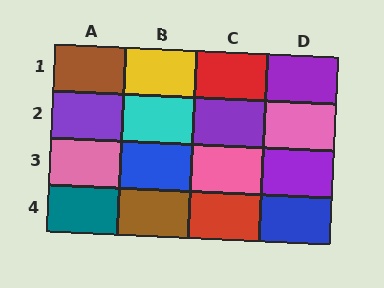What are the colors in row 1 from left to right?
Brown, yellow, red, purple.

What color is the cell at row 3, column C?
Pink.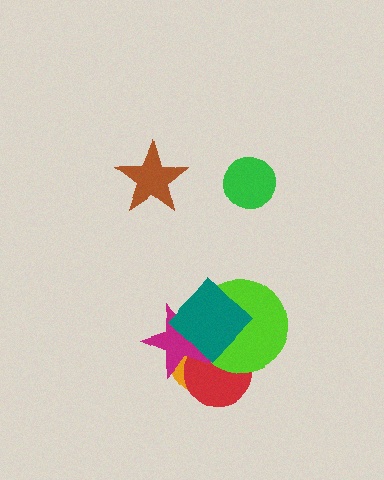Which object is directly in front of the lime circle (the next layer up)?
The magenta star is directly in front of the lime circle.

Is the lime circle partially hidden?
Yes, it is partially covered by another shape.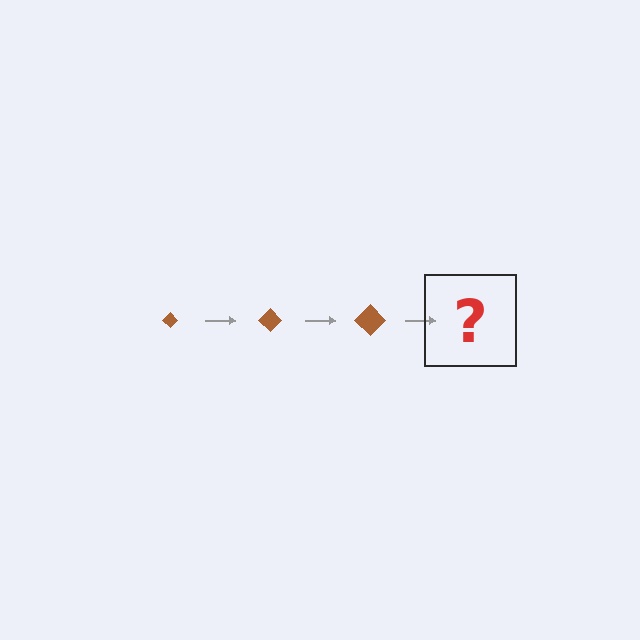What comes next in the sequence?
The next element should be a brown diamond, larger than the previous one.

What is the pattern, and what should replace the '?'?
The pattern is that the diamond gets progressively larger each step. The '?' should be a brown diamond, larger than the previous one.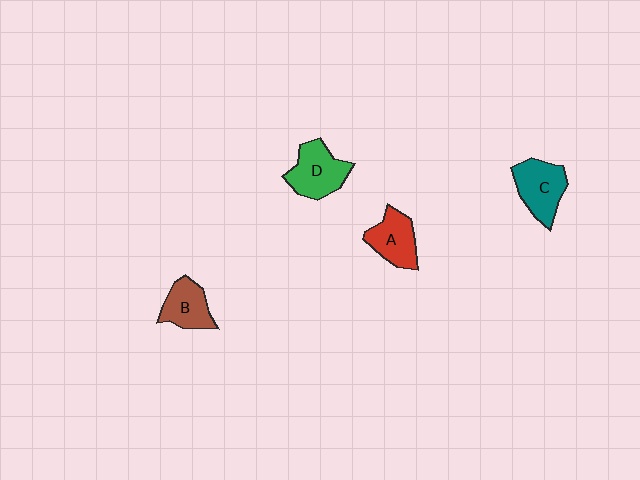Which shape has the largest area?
Shape D (green).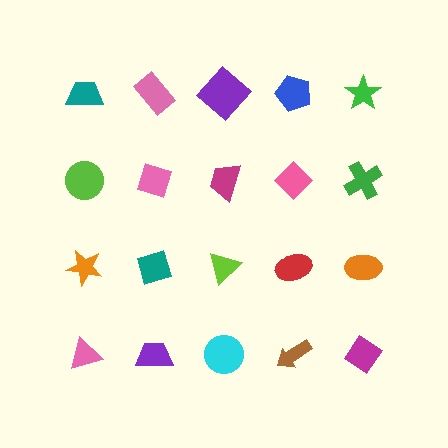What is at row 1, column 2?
A pink rectangle.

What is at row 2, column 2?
A pink diamond.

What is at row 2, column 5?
A green cross.